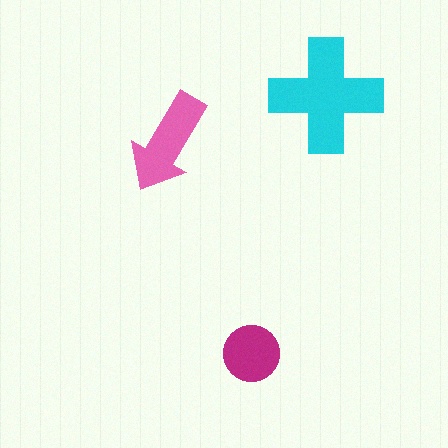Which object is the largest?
The cyan cross.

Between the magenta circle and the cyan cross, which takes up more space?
The cyan cross.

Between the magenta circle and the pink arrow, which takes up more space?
The pink arrow.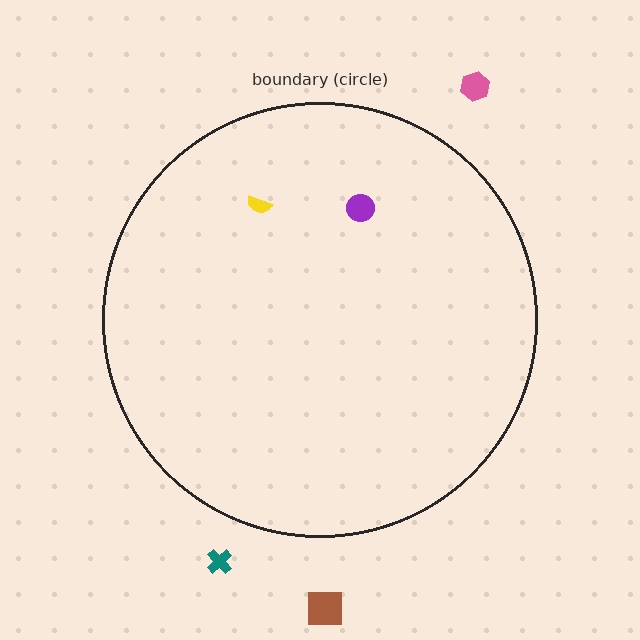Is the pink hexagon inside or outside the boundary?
Outside.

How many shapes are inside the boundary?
2 inside, 3 outside.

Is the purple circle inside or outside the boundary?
Inside.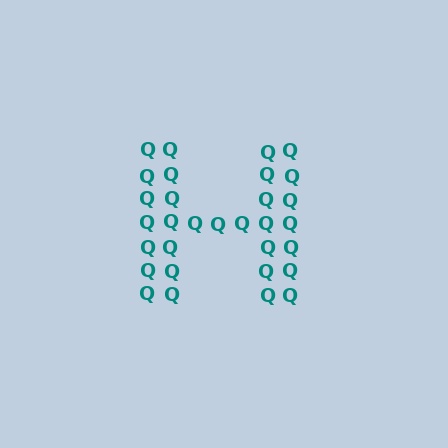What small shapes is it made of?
It is made of small letter Q's.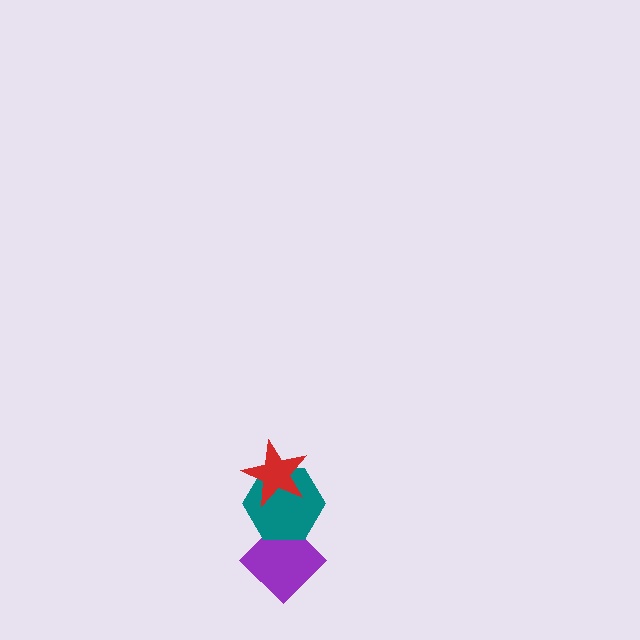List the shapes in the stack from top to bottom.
From top to bottom: the red star, the teal hexagon, the purple diamond.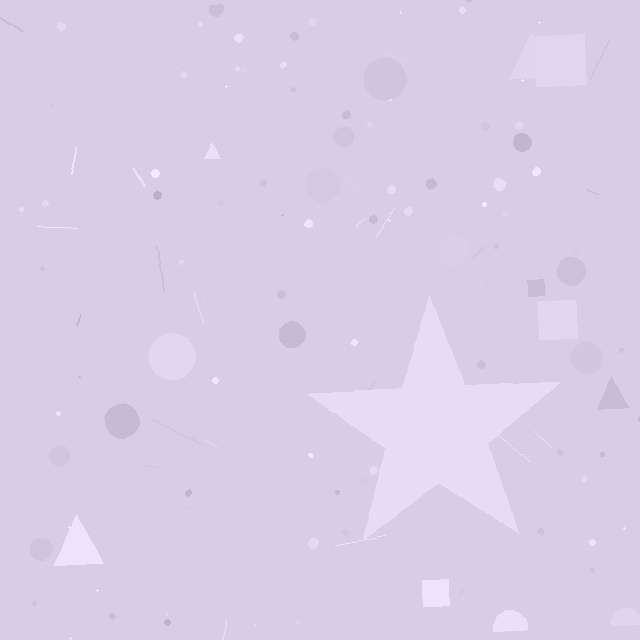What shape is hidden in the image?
A star is hidden in the image.